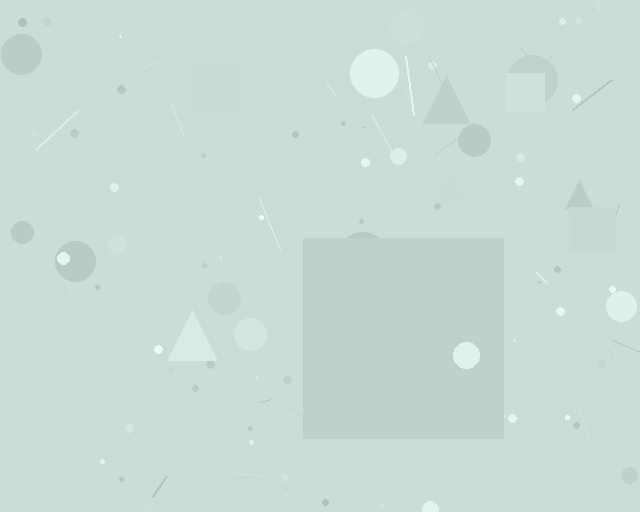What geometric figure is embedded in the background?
A square is embedded in the background.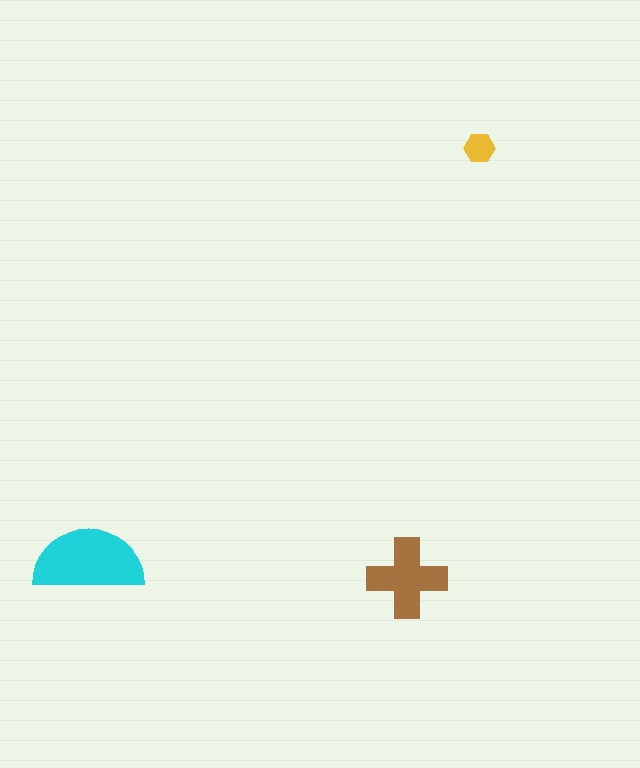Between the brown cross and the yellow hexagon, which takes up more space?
The brown cross.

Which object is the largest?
The cyan semicircle.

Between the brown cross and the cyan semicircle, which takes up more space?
The cyan semicircle.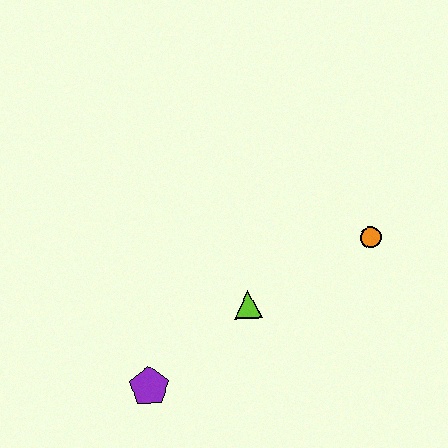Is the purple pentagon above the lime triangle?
No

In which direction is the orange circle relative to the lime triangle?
The orange circle is to the right of the lime triangle.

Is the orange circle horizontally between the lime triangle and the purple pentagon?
No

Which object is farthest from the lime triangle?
The orange circle is farthest from the lime triangle.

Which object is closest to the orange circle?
The lime triangle is closest to the orange circle.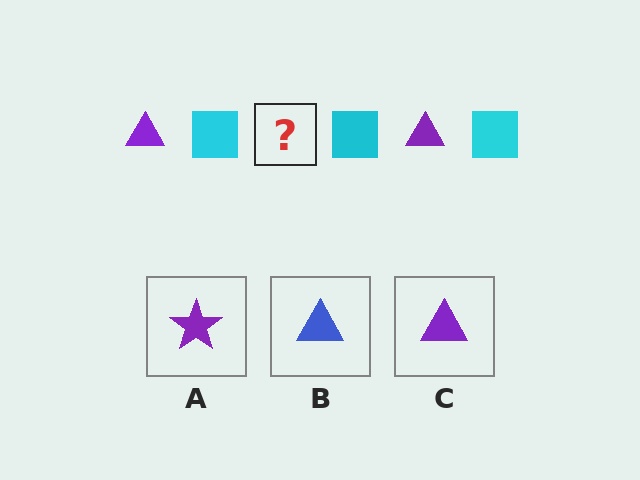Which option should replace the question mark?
Option C.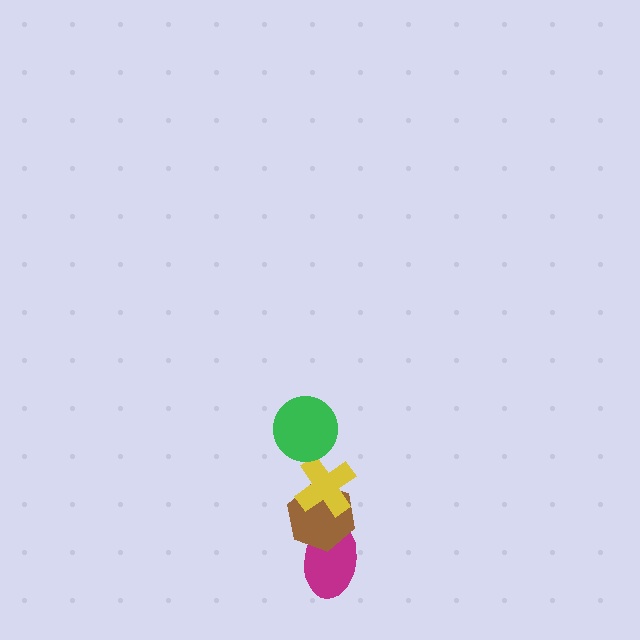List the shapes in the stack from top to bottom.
From top to bottom: the green circle, the yellow cross, the brown hexagon, the magenta ellipse.